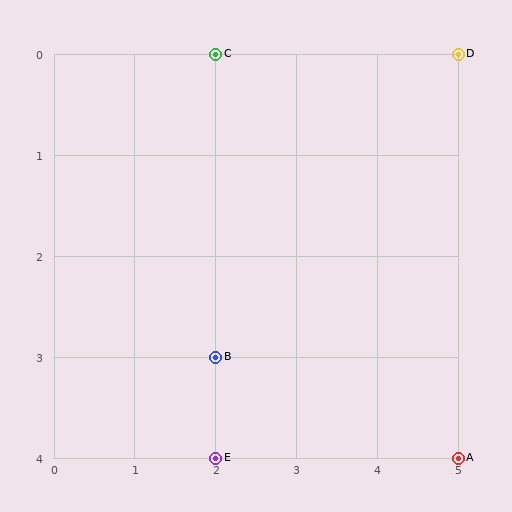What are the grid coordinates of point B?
Point B is at grid coordinates (2, 3).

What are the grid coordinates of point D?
Point D is at grid coordinates (5, 0).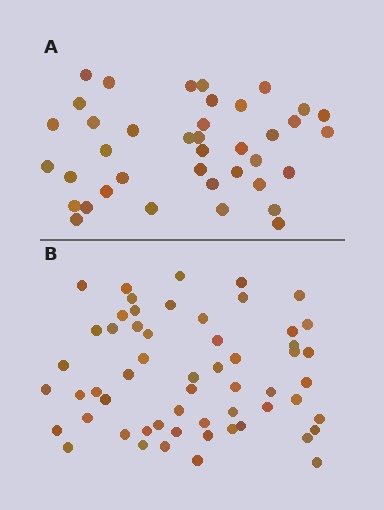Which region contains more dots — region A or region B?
Region B (the bottom region) has more dots.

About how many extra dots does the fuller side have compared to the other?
Region B has approximately 20 more dots than region A.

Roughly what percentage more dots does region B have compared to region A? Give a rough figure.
About 45% more.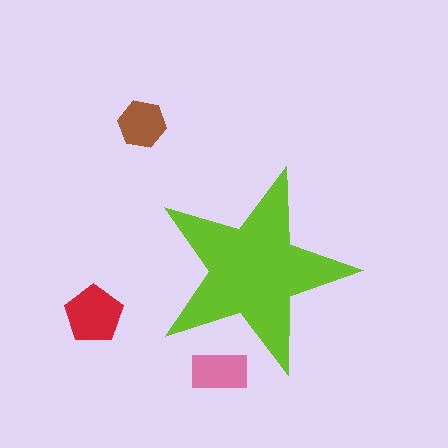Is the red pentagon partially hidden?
No, the red pentagon is fully visible.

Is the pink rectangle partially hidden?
Yes, the pink rectangle is partially hidden behind the lime star.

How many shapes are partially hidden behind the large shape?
1 shape is partially hidden.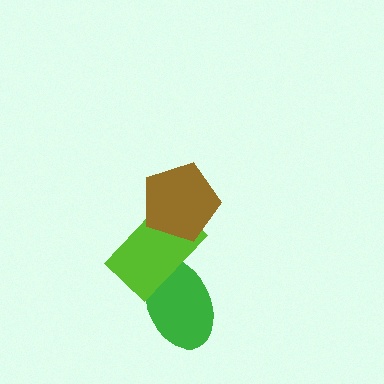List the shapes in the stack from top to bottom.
From top to bottom: the brown pentagon, the lime rectangle, the green ellipse.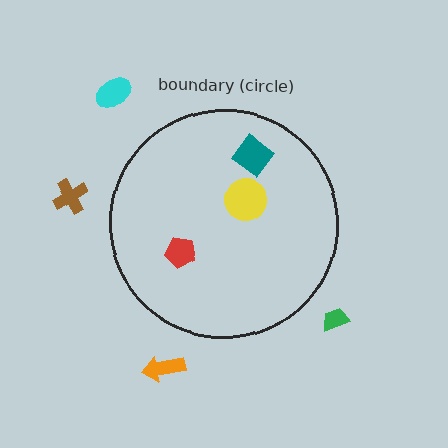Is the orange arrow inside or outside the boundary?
Outside.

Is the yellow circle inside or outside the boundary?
Inside.